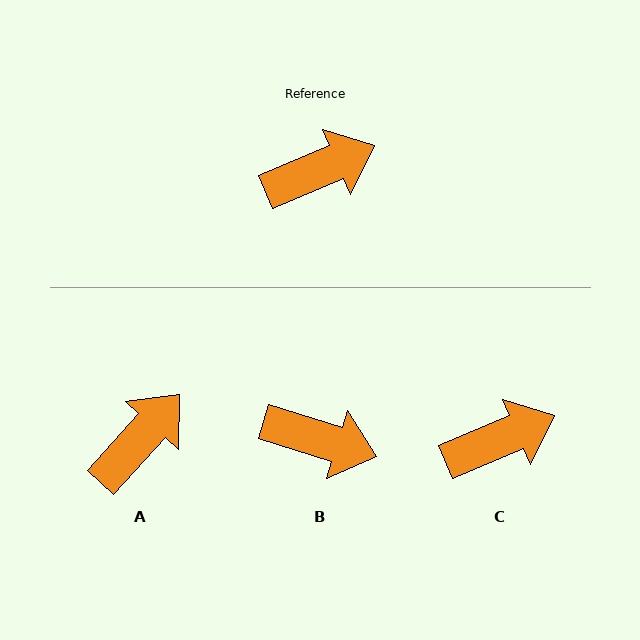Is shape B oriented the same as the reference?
No, it is off by about 40 degrees.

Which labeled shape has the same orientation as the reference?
C.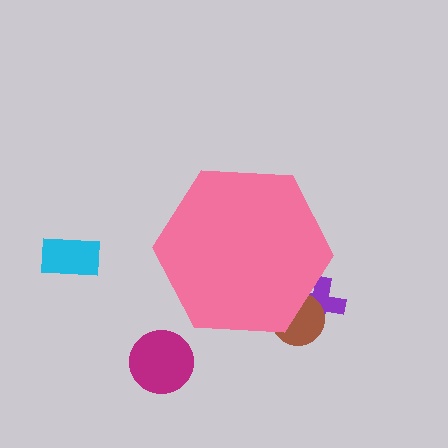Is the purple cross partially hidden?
Yes, the purple cross is partially hidden behind the pink hexagon.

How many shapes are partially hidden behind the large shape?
2 shapes are partially hidden.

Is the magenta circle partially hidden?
No, the magenta circle is fully visible.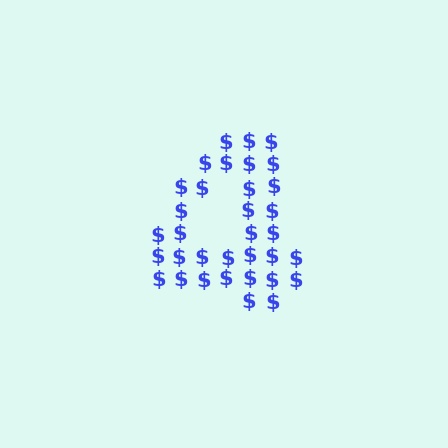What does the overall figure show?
The overall figure shows the digit 4.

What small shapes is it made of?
It is made of small dollar signs.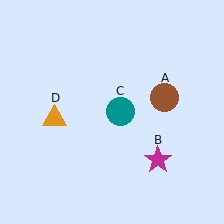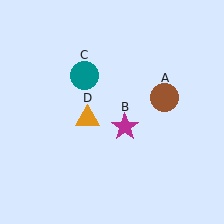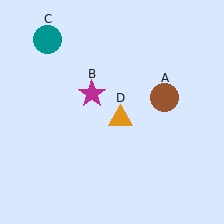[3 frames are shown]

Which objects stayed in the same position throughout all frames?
Brown circle (object A) remained stationary.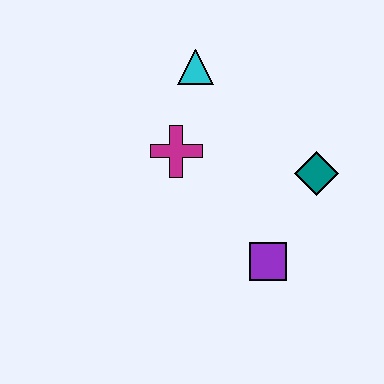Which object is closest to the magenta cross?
The cyan triangle is closest to the magenta cross.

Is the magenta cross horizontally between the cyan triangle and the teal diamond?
No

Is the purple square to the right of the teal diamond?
No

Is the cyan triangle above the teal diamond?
Yes